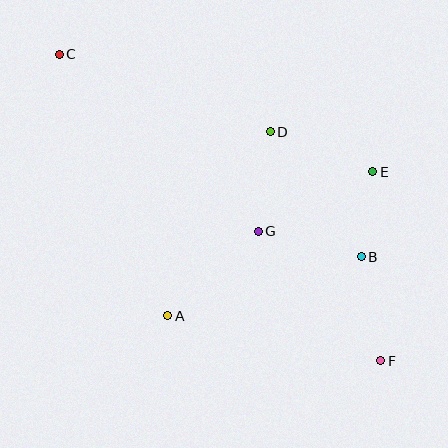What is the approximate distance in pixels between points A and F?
The distance between A and F is approximately 218 pixels.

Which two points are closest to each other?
Points B and E are closest to each other.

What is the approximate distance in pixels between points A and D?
The distance between A and D is approximately 211 pixels.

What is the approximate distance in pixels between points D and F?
The distance between D and F is approximately 254 pixels.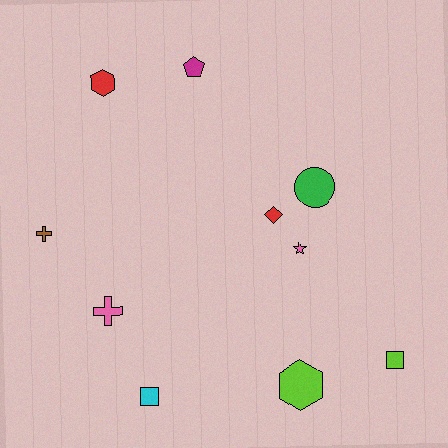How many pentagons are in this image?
There is 1 pentagon.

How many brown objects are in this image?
There is 1 brown object.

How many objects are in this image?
There are 10 objects.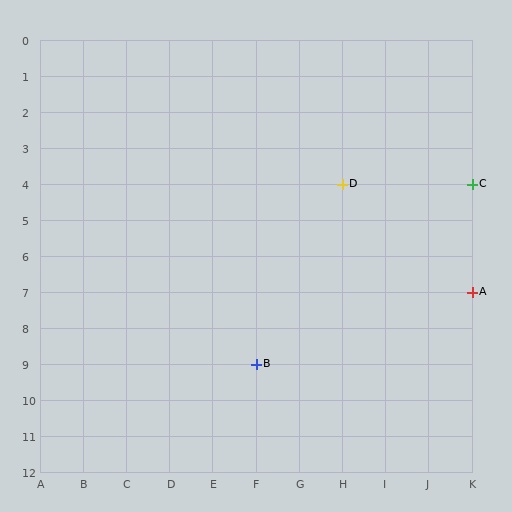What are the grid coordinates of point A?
Point A is at grid coordinates (K, 7).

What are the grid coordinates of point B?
Point B is at grid coordinates (F, 9).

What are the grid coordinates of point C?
Point C is at grid coordinates (K, 4).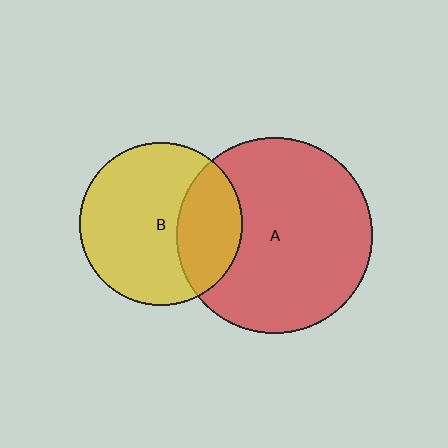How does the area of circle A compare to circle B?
Approximately 1.4 times.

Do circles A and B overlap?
Yes.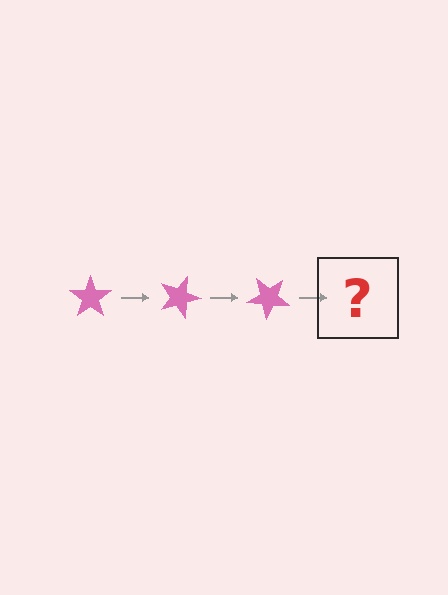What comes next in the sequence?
The next element should be a pink star rotated 60 degrees.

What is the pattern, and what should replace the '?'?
The pattern is that the star rotates 20 degrees each step. The '?' should be a pink star rotated 60 degrees.